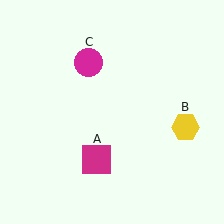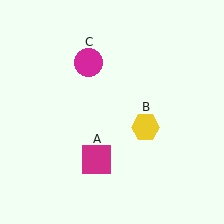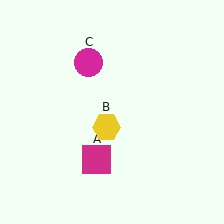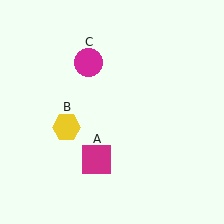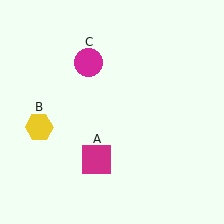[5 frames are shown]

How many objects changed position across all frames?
1 object changed position: yellow hexagon (object B).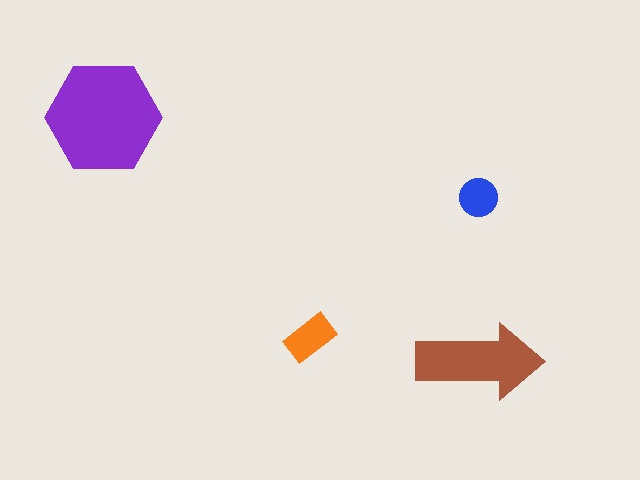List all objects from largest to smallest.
The purple hexagon, the brown arrow, the orange rectangle, the blue circle.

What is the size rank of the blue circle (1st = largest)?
4th.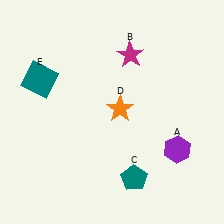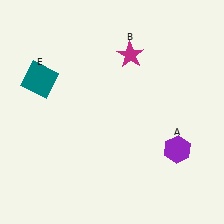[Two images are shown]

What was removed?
The orange star (D), the teal pentagon (C) were removed in Image 2.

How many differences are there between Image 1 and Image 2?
There are 2 differences between the two images.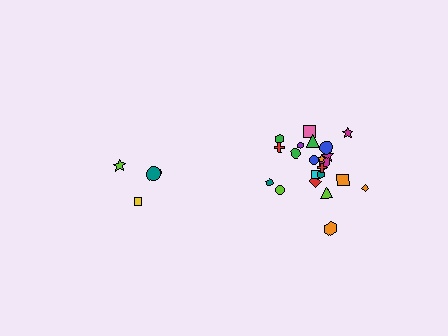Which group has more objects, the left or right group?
The right group.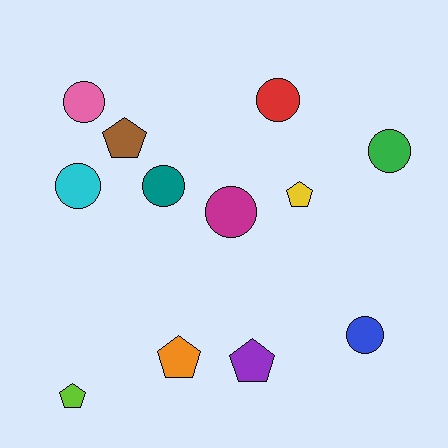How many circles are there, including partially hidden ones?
There are 7 circles.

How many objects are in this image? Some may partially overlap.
There are 12 objects.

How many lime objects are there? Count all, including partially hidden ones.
There is 1 lime object.